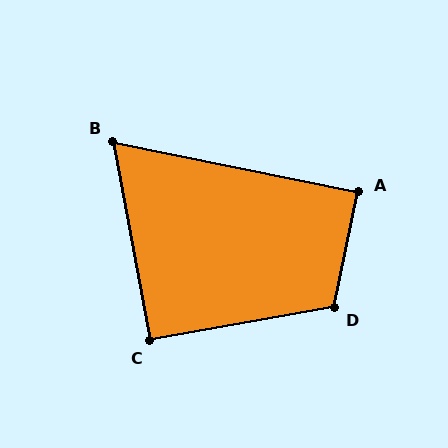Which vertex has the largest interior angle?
D, at approximately 112 degrees.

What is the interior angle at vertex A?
Approximately 90 degrees (approximately right).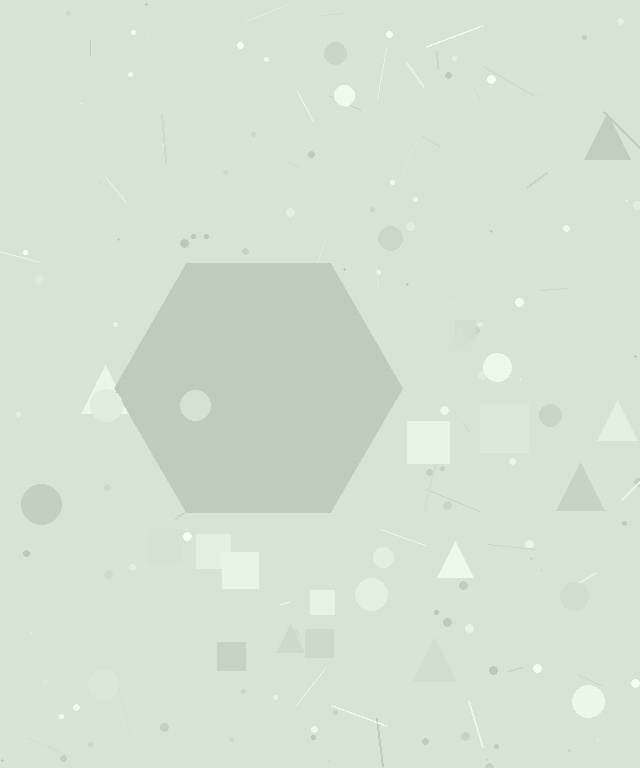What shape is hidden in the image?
A hexagon is hidden in the image.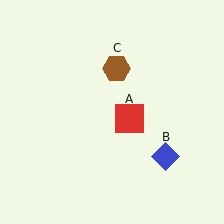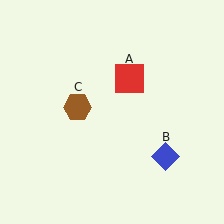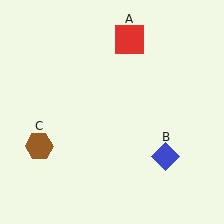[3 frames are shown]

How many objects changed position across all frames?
2 objects changed position: red square (object A), brown hexagon (object C).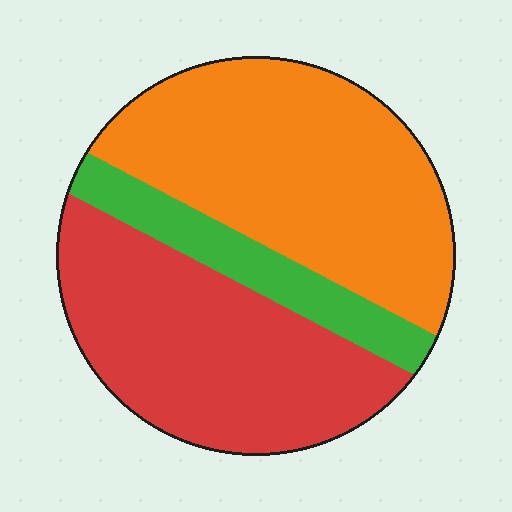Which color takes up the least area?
Green, at roughly 15%.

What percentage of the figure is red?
Red covers around 40% of the figure.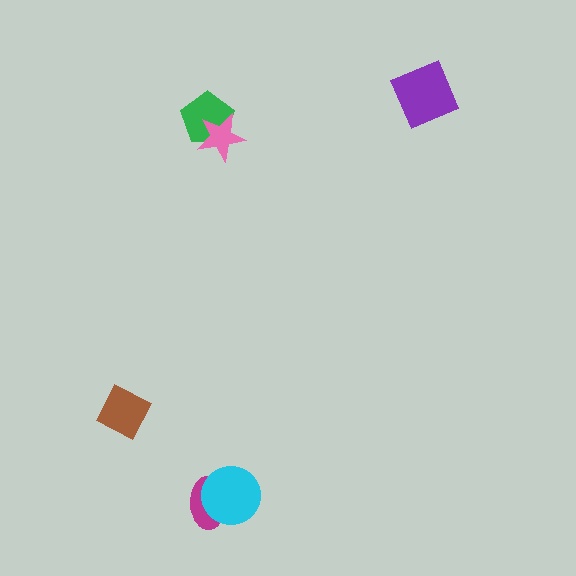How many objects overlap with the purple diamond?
0 objects overlap with the purple diamond.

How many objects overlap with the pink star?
1 object overlaps with the pink star.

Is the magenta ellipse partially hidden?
Yes, it is partially covered by another shape.